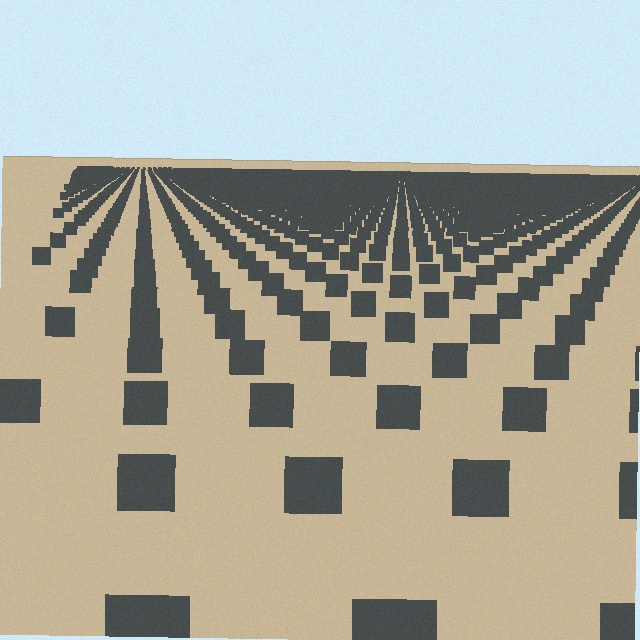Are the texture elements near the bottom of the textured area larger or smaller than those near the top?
Larger. Near the bottom, elements are closer to the viewer and appear at a bigger on-screen size.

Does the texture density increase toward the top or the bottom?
Density increases toward the top.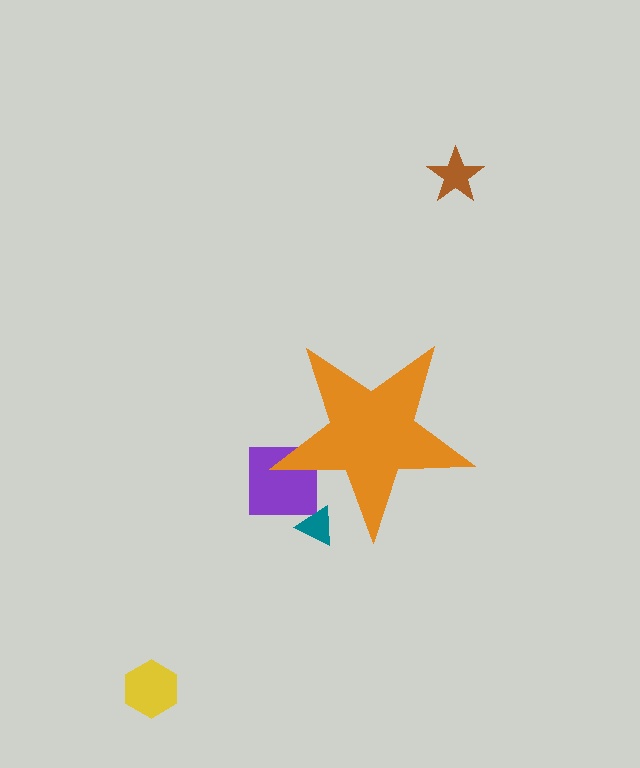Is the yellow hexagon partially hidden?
No, the yellow hexagon is fully visible.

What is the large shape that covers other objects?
An orange star.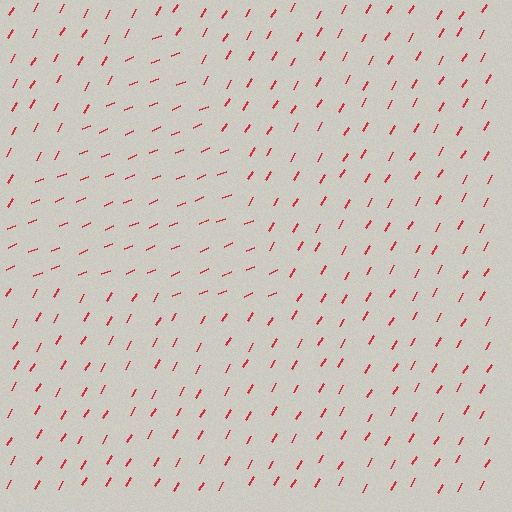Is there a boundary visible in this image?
Yes, there is a texture boundary formed by a change in line orientation.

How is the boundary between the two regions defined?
The boundary is defined purely by a change in line orientation (approximately 37 degrees difference). All lines are the same color and thickness.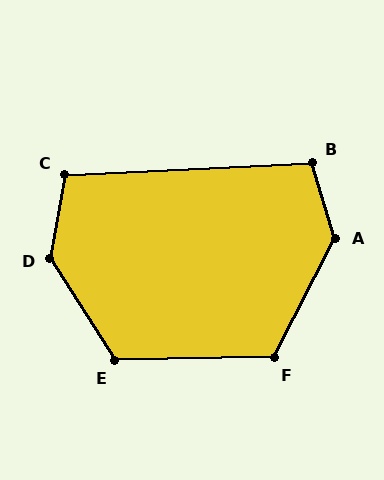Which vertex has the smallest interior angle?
C, at approximately 103 degrees.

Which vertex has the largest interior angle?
D, at approximately 138 degrees.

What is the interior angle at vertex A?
Approximately 136 degrees (obtuse).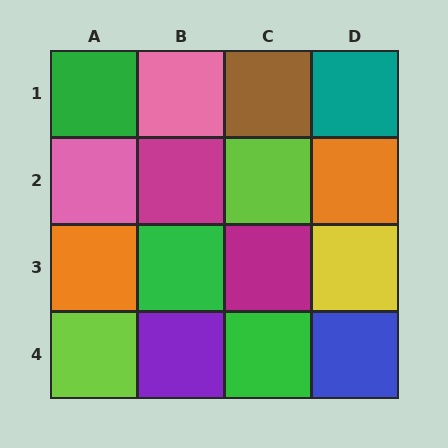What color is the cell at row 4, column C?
Green.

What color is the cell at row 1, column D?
Teal.